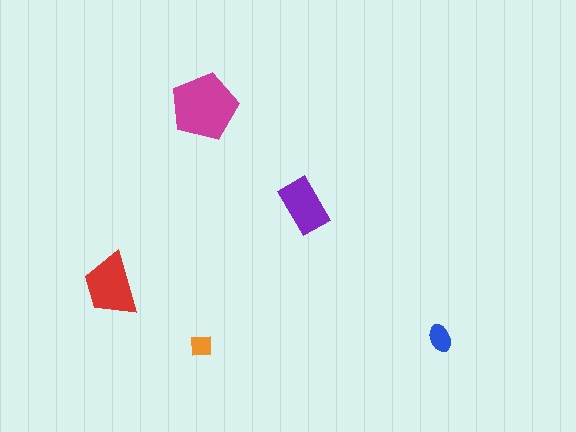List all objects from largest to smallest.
The magenta pentagon, the red trapezoid, the purple rectangle, the blue ellipse, the orange square.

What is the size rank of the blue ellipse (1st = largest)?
4th.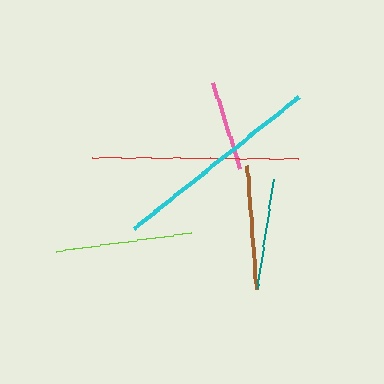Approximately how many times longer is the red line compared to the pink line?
The red line is approximately 2.3 times the length of the pink line.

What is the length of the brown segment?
The brown segment is approximately 124 pixels long.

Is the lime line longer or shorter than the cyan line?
The cyan line is longer than the lime line.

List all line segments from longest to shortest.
From longest to shortest: cyan, red, lime, brown, teal, pink.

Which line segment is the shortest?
The pink line is the shortest at approximately 90 pixels.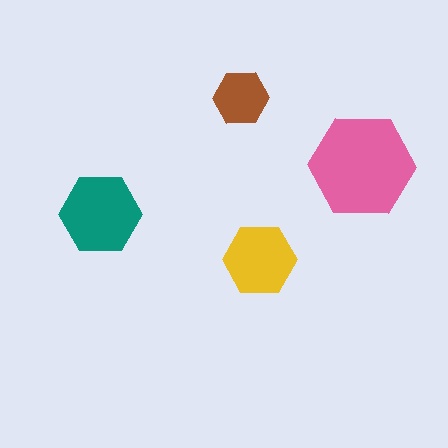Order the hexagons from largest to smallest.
the pink one, the teal one, the yellow one, the brown one.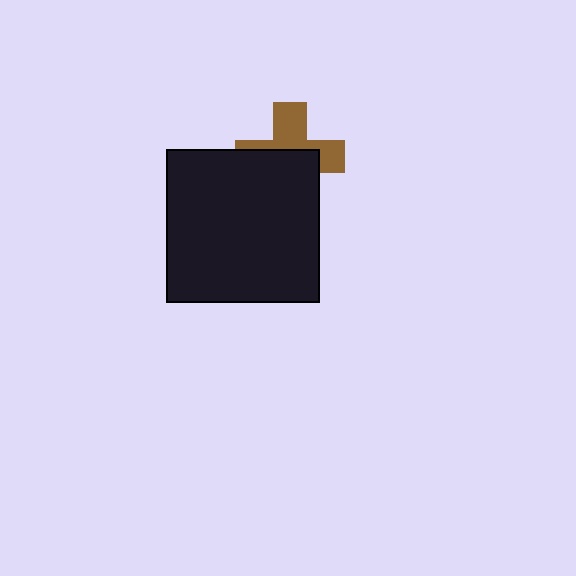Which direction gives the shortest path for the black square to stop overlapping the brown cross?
Moving down gives the shortest separation.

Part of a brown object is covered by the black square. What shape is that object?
It is a cross.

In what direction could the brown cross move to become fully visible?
The brown cross could move up. That would shift it out from behind the black square entirely.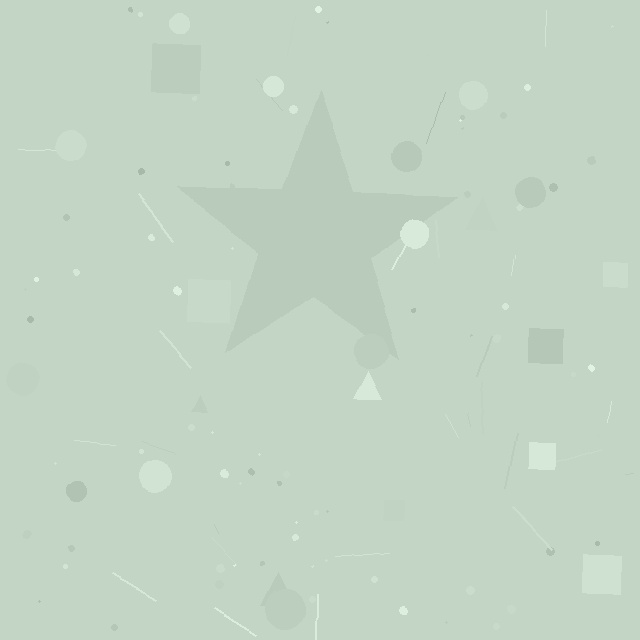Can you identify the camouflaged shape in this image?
The camouflaged shape is a star.